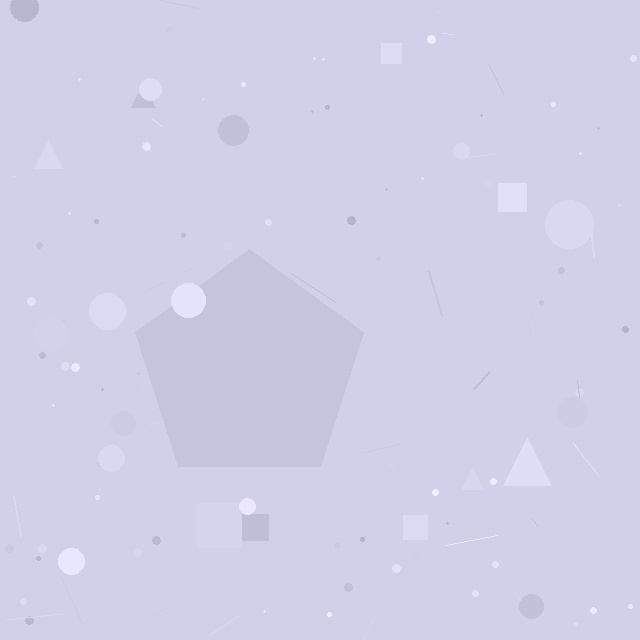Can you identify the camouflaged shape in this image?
The camouflaged shape is a pentagon.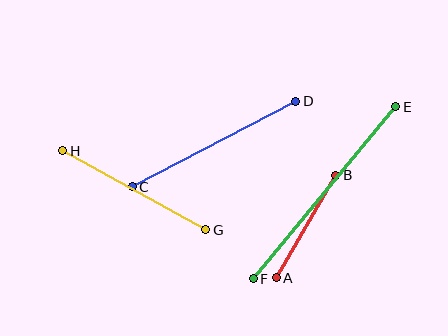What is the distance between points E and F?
The distance is approximately 223 pixels.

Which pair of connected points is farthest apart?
Points E and F are farthest apart.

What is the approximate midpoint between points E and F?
The midpoint is at approximately (324, 193) pixels.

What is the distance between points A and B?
The distance is approximately 118 pixels.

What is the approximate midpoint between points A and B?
The midpoint is at approximately (306, 227) pixels.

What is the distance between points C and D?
The distance is approximately 185 pixels.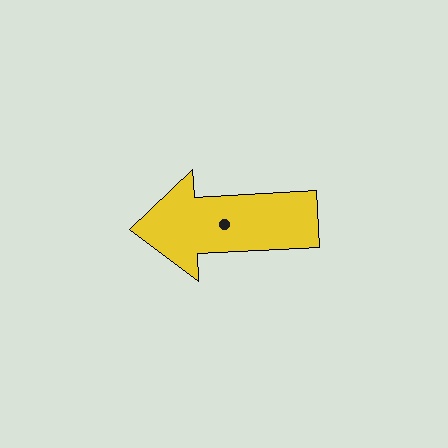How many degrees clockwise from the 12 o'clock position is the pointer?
Approximately 267 degrees.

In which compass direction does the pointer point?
West.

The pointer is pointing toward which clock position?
Roughly 9 o'clock.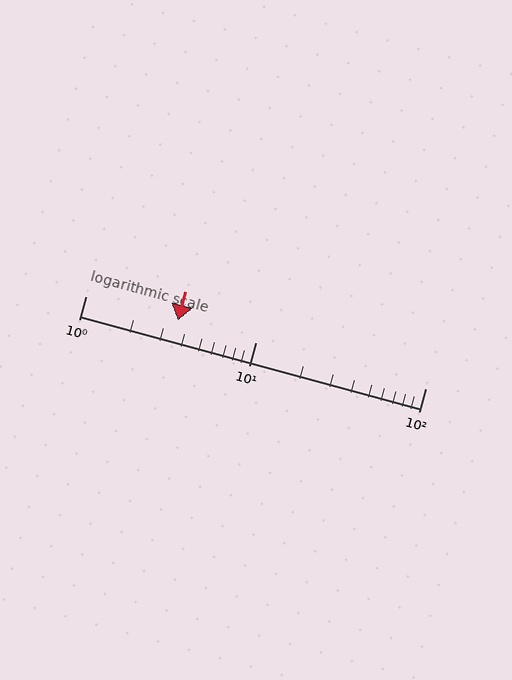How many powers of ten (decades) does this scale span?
The scale spans 2 decades, from 1 to 100.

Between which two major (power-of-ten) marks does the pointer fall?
The pointer is between 1 and 10.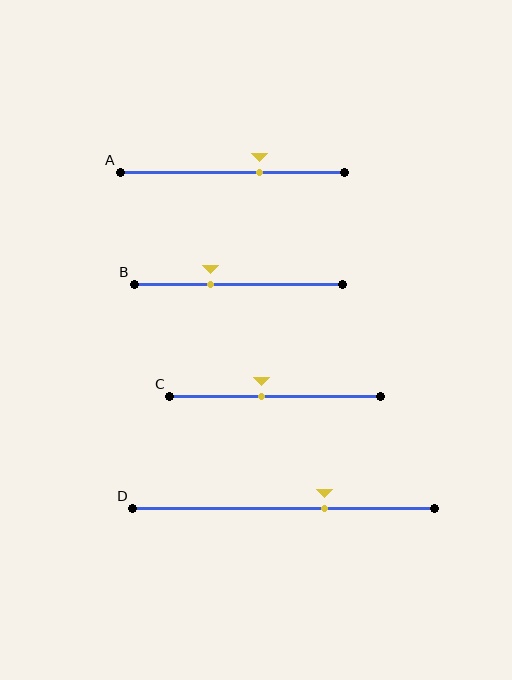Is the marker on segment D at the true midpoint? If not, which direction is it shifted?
No, the marker on segment D is shifted to the right by about 14% of the segment length.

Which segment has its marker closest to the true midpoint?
Segment C has its marker closest to the true midpoint.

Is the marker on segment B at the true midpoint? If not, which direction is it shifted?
No, the marker on segment B is shifted to the left by about 14% of the segment length.